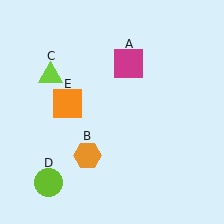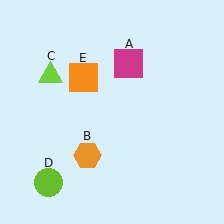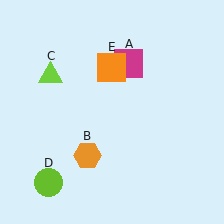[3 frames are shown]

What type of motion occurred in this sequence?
The orange square (object E) rotated clockwise around the center of the scene.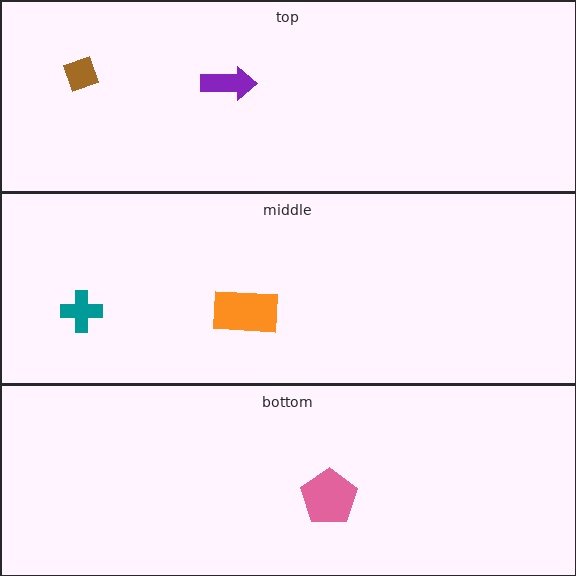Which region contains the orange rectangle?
The middle region.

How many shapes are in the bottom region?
1.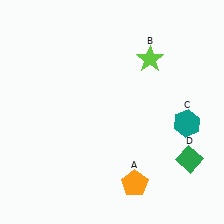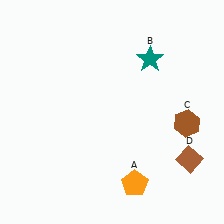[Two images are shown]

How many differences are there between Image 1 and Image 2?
There are 3 differences between the two images.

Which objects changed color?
B changed from lime to teal. C changed from teal to brown. D changed from green to brown.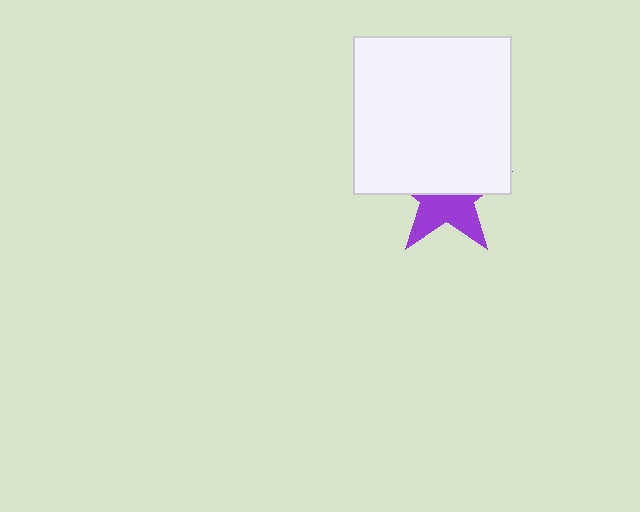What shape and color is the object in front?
The object in front is a white square.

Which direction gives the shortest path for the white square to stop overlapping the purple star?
Moving up gives the shortest separation.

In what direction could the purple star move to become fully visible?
The purple star could move down. That would shift it out from behind the white square entirely.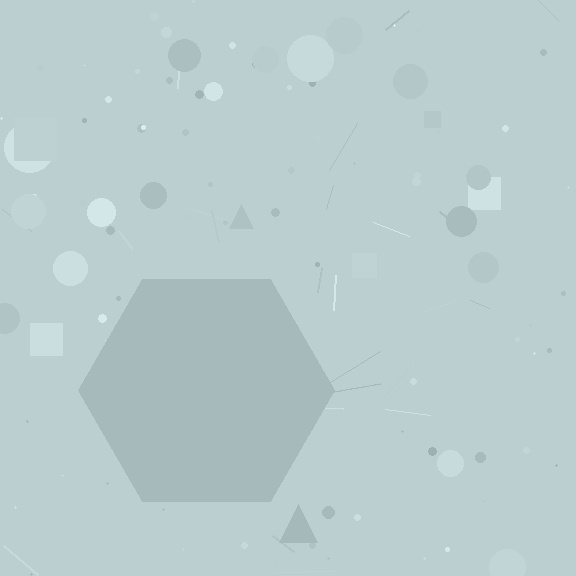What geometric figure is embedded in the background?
A hexagon is embedded in the background.